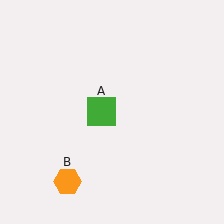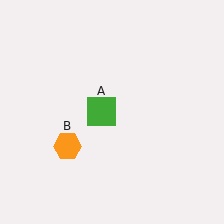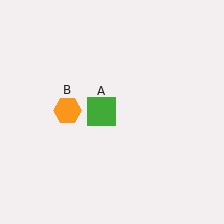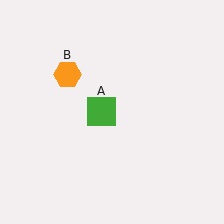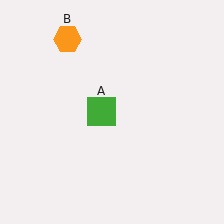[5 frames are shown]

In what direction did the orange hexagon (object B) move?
The orange hexagon (object B) moved up.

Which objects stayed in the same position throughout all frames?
Green square (object A) remained stationary.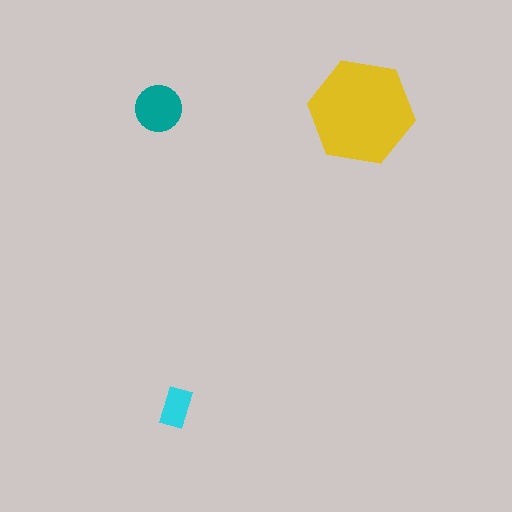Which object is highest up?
The teal circle is topmost.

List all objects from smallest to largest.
The cyan rectangle, the teal circle, the yellow hexagon.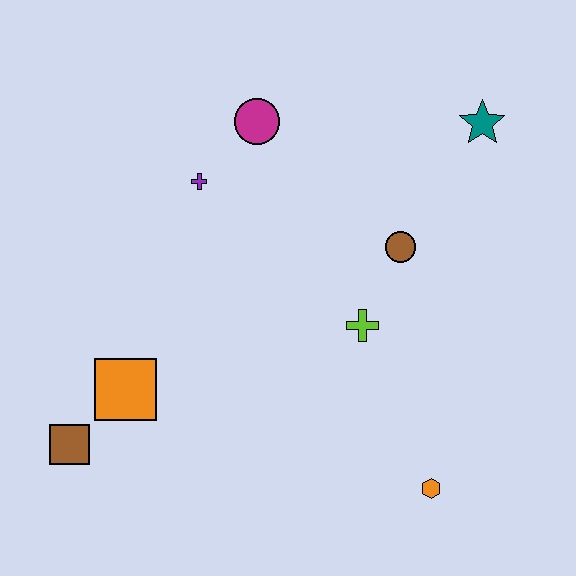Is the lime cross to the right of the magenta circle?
Yes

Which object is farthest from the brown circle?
The brown square is farthest from the brown circle.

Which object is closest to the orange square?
The brown square is closest to the orange square.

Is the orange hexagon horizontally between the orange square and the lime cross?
No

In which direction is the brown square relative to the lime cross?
The brown square is to the left of the lime cross.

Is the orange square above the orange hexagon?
Yes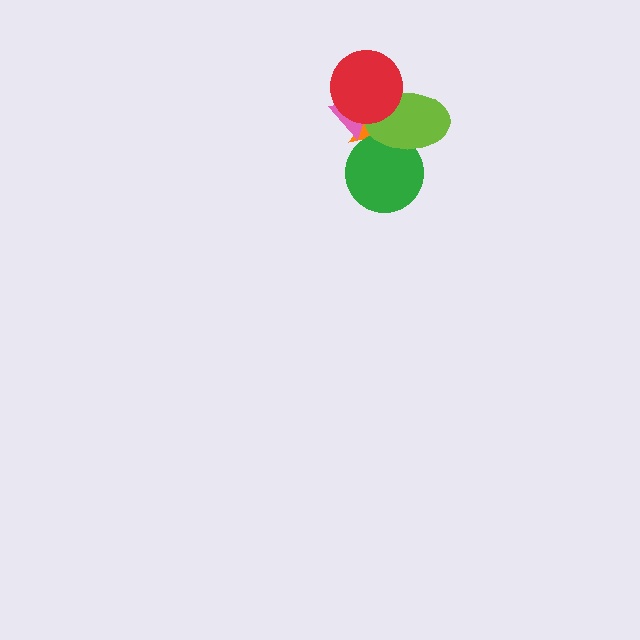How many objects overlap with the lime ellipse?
4 objects overlap with the lime ellipse.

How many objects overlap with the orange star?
4 objects overlap with the orange star.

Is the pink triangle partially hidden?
Yes, it is partially covered by another shape.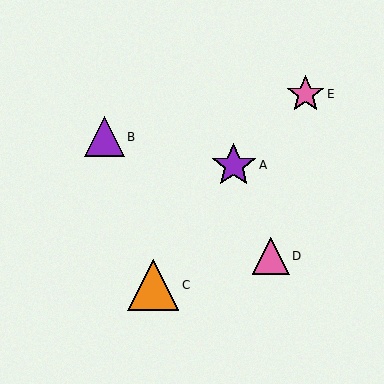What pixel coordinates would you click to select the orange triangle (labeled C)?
Click at (153, 285) to select the orange triangle C.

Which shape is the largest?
The orange triangle (labeled C) is the largest.